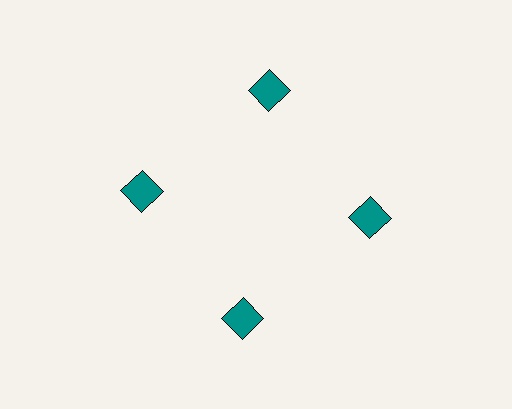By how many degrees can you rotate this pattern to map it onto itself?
The pattern maps onto itself every 90 degrees of rotation.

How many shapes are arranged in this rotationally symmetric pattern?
There are 4 shapes, arranged in 4 groups of 1.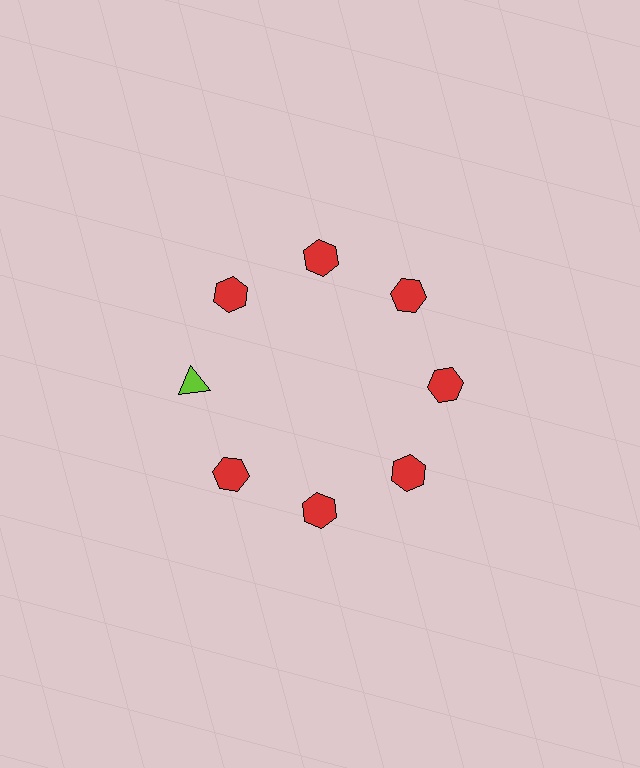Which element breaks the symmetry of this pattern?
The lime triangle at roughly the 9 o'clock position breaks the symmetry. All other shapes are red hexagons.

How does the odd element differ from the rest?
It differs in both color (lime instead of red) and shape (triangle instead of hexagon).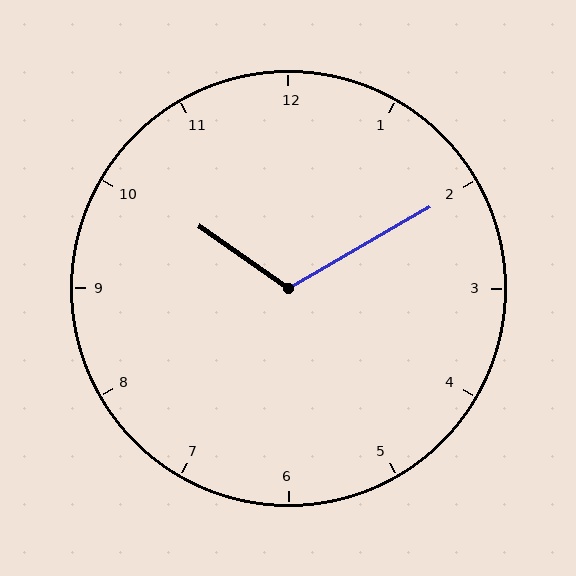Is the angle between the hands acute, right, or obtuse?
It is obtuse.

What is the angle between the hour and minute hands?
Approximately 115 degrees.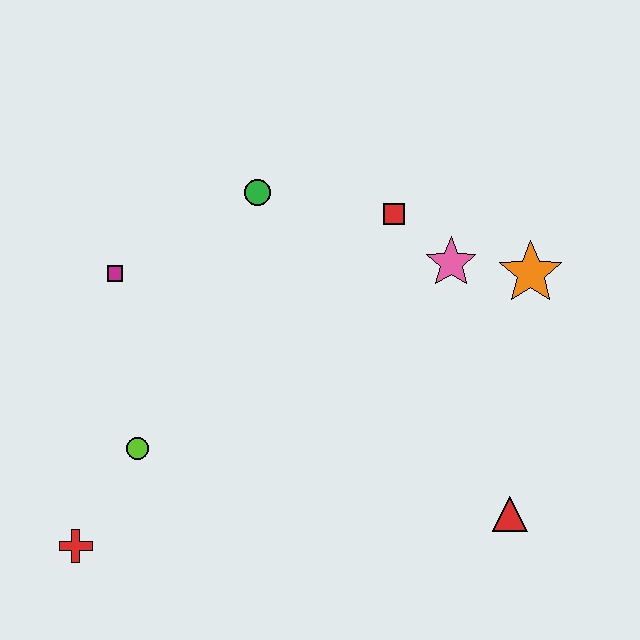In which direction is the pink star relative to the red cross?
The pink star is to the right of the red cross.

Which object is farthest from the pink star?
The red cross is farthest from the pink star.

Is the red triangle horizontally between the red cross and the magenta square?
No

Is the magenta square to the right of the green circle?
No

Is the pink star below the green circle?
Yes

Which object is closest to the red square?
The pink star is closest to the red square.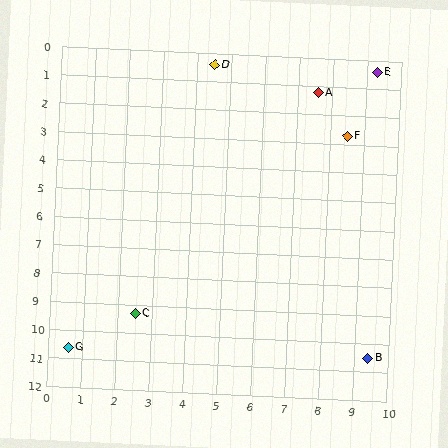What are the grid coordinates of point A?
Point A is at approximately (7.6, 1.2).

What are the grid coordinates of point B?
Point B is at approximately (9.4, 10.5).